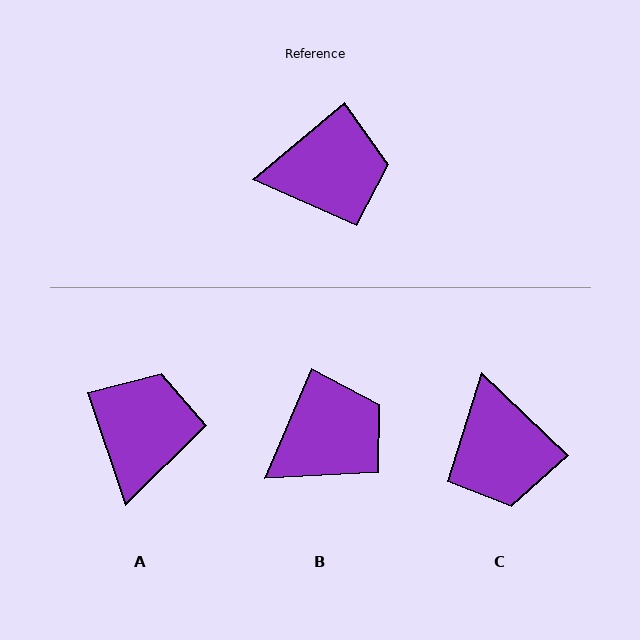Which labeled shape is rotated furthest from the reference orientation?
C, about 84 degrees away.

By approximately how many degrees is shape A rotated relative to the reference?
Approximately 69 degrees counter-clockwise.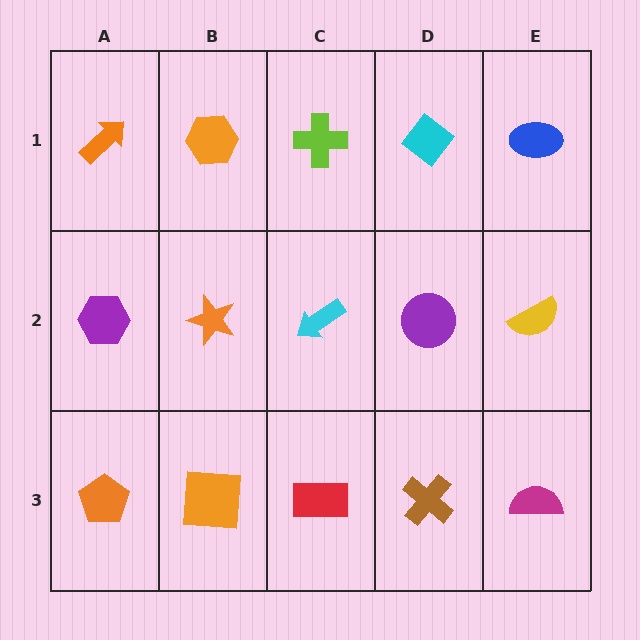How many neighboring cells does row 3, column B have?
3.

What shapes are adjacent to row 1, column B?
An orange star (row 2, column B), an orange arrow (row 1, column A), a lime cross (row 1, column C).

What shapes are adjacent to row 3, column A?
A purple hexagon (row 2, column A), an orange square (row 3, column B).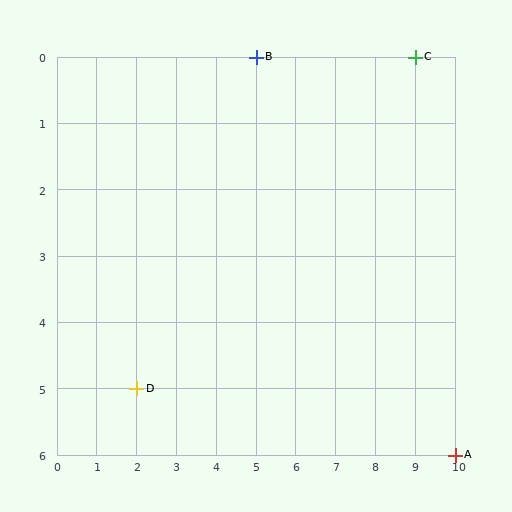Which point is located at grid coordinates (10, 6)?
Point A is at (10, 6).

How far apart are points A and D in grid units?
Points A and D are 8 columns and 1 row apart (about 8.1 grid units diagonally).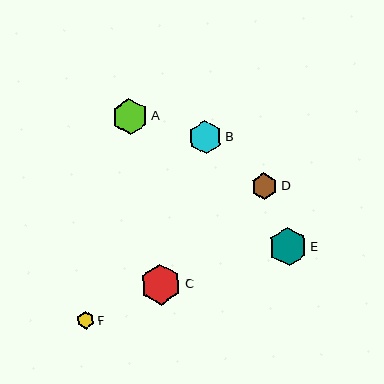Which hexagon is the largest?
Hexagon C is the largest with a size of approximately 41 pixels.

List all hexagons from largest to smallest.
From largest to smallest: C, E, A, B, D, F.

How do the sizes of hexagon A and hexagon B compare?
Hexagon A and hexagon B are approximately the same size.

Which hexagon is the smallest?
Hexagon F is the smallest with a size of approximately 17 pixels.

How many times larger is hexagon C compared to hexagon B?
Hexagon C is approximately 1.2 times the size of hexagon B.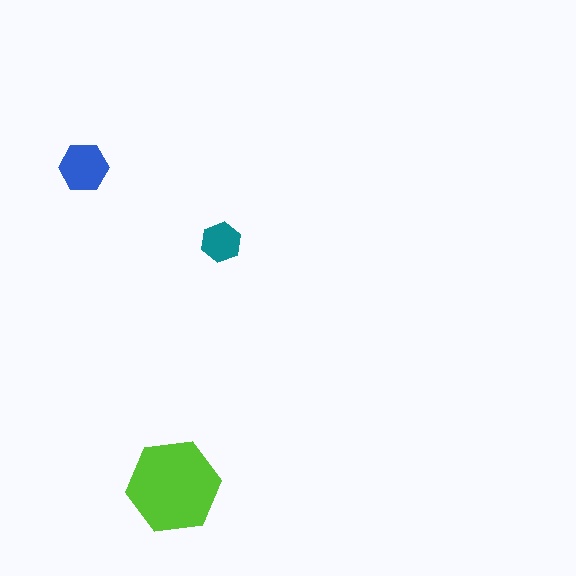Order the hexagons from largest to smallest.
the lime one, the blue one, the teal one.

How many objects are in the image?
There are 3 objects in the image.